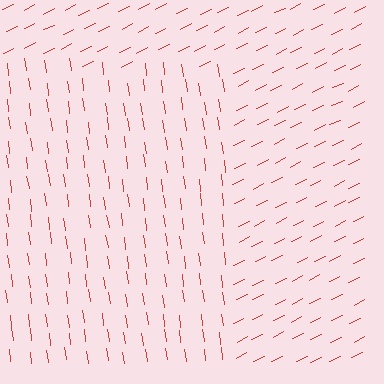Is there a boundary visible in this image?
Yes, there is a texture boundary formed by a change in line orientation.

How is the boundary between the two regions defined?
The boundary is defined purely by a change in line orientation (approximately 71 degrees difference). All lines are the same color and thickness.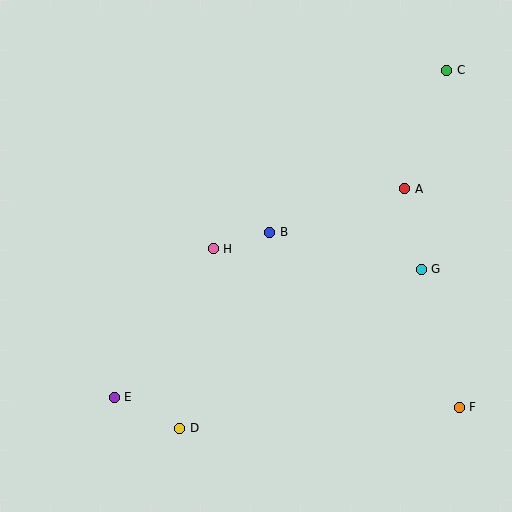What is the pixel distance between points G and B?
The distance between G and B is 156 pixels.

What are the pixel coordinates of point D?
Point D is at (180, 428).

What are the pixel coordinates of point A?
Point A is at (405, 189).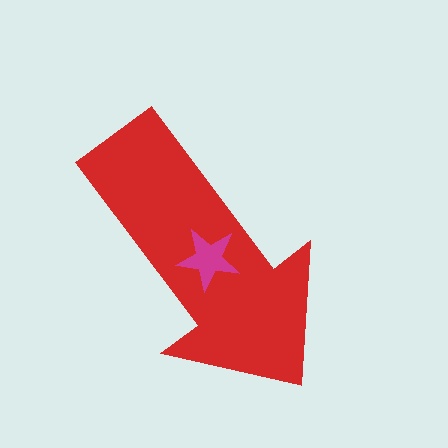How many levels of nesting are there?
2.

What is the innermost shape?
The magenta star.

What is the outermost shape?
The red arrow.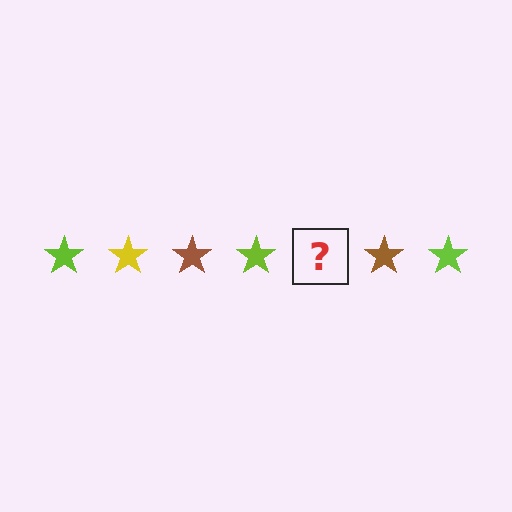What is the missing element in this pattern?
The missing element is a yellow star.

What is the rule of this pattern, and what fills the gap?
The rule is that the pattern cycles through lime, yellow, brown stars. The gap should be filled with a yellow star.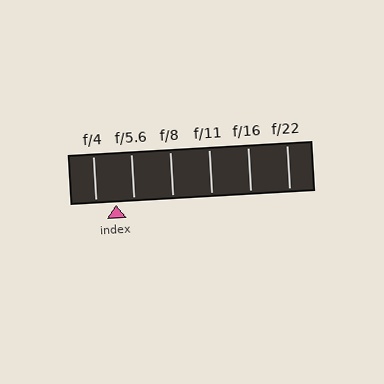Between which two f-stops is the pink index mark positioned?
The index mark is between f/4 and f/5.6.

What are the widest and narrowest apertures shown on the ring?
The widest aperture shown is f/4 and the narrowest is f/22.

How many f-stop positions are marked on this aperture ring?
There are 6 f-stop positions marked.